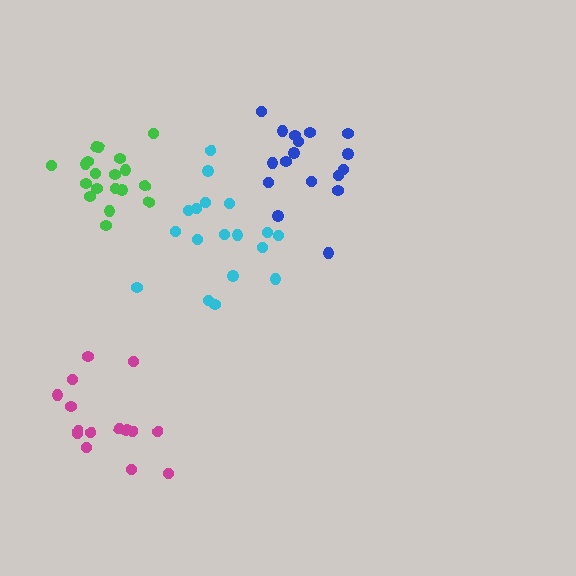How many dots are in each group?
Group 1: 17 dots, Group 2: 19 dots, Group 3: 15 dots, Group 4: 18 dots (69 total).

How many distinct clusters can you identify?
There are 4 distinct clusters.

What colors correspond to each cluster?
The clusters are colored: blue, green, magenta, cyan.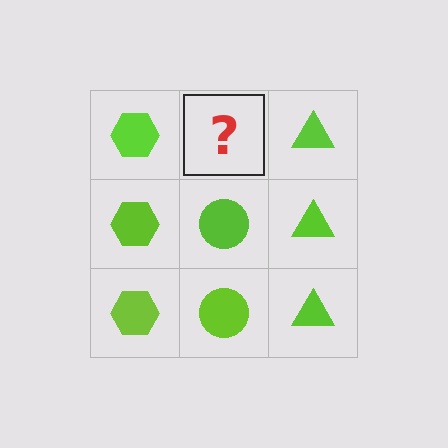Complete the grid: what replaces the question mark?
The question mark should be replaced with a lime circle.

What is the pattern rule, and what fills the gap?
The rule is that each column has a consistent shape. The gap should be filled with a lime circle.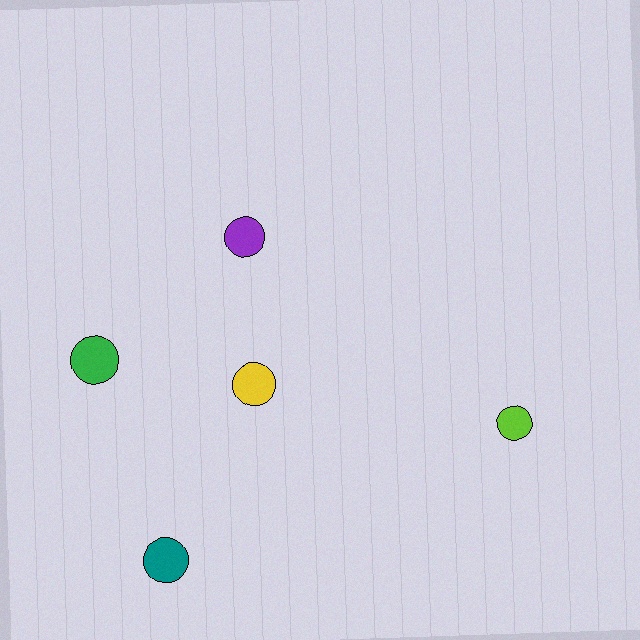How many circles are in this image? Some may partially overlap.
There are 5 circles.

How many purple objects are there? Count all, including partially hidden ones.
There is 1 purple object.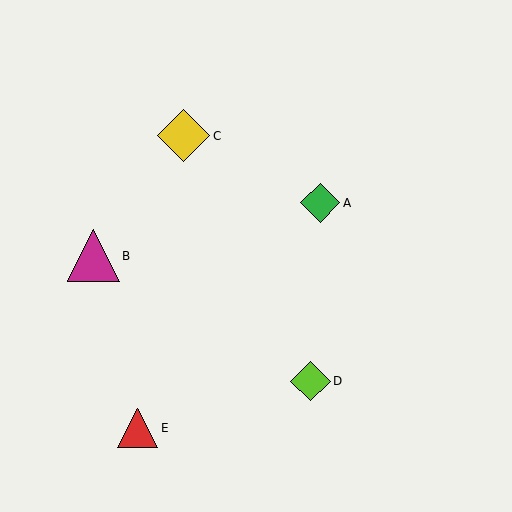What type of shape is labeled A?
Shape A is a green diamond.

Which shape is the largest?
The yellow diamond (labeled C) is the largest.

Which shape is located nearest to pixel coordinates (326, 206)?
The green diamond (labeled A) at (320, 203) is nearest to that location.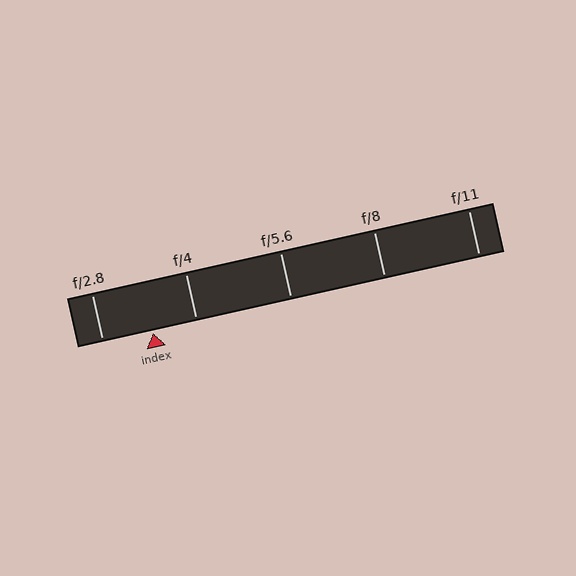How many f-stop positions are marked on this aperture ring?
There are 5 f-stop positions marked.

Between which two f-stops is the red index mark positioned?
The index mark is between f/2.8 and f/4.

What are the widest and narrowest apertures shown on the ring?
The widest aperture shown is f/2.8 and the narrowest is f/11.